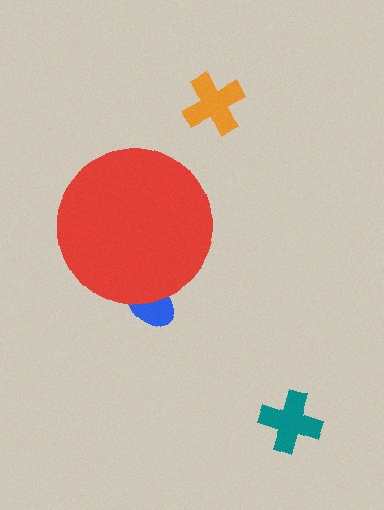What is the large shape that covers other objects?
A red circle.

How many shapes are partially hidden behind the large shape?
1 shape is partially hidden.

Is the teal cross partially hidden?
No, the teal cross is fully visible.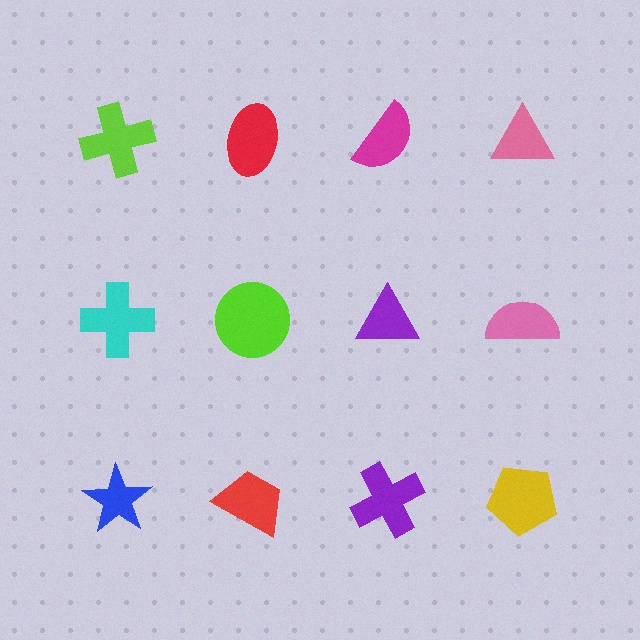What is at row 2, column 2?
A lime circle.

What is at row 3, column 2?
A red trapezoid.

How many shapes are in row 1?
4 shapes.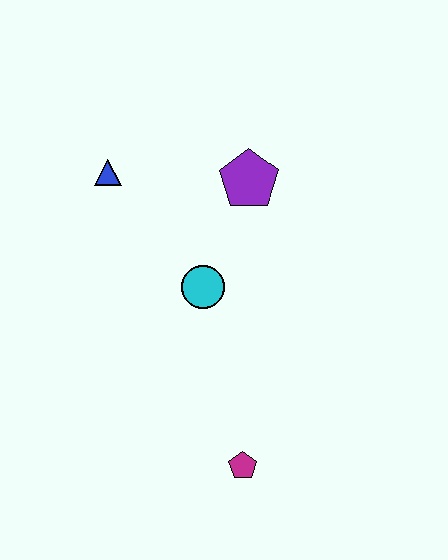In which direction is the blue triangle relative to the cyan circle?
The blue triangle is above the cyan circle.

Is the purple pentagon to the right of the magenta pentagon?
Yes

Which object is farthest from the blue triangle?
The magenta pentagon is farthest from the blue triangle.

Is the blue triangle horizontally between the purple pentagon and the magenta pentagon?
No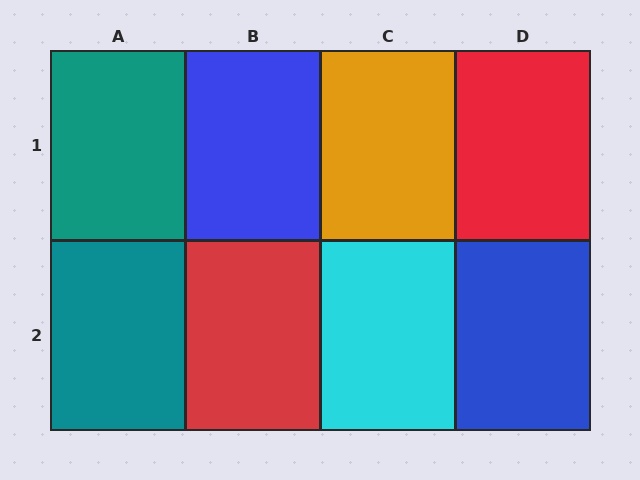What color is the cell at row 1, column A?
Teal.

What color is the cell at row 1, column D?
Red.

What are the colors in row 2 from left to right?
Teal, red, cyan, blue.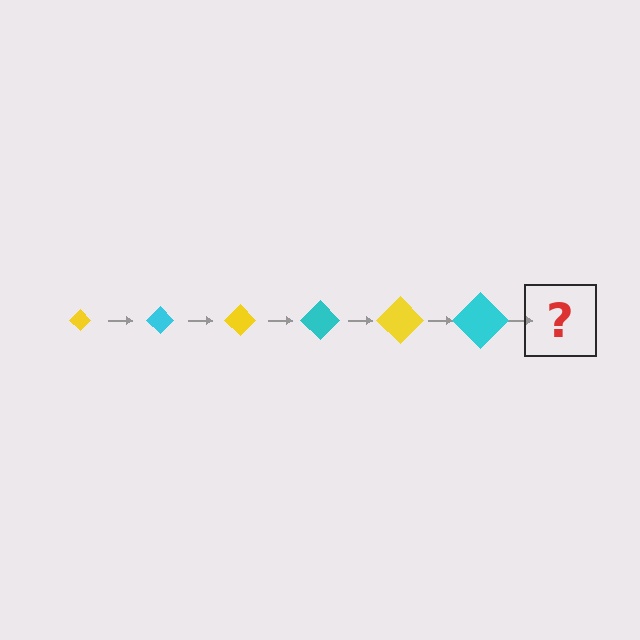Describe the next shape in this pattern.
It should be a yellow diamond, larger than the previous one.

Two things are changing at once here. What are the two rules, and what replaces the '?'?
The two rules are that the diamond grows larger each step and the color cycles through yellow and cyan. The '?' should be a yellow diamond, larger than the previous one.